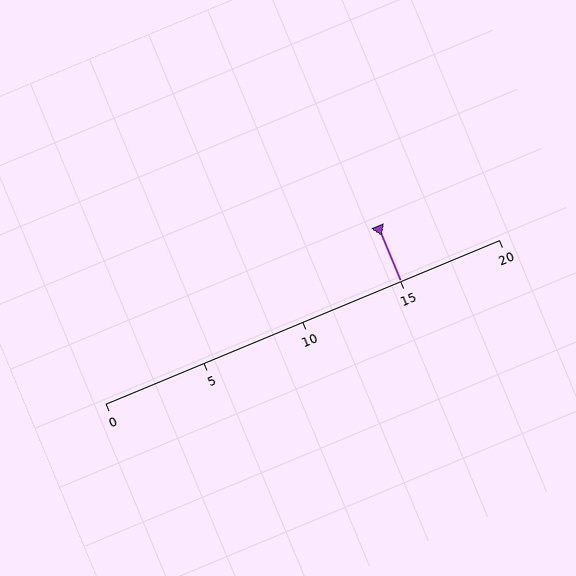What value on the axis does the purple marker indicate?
The marker indicates approximately 15.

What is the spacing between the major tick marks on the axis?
The major ticks are spaced 5 apart.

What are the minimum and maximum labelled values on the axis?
The axis runs from 0 to 20.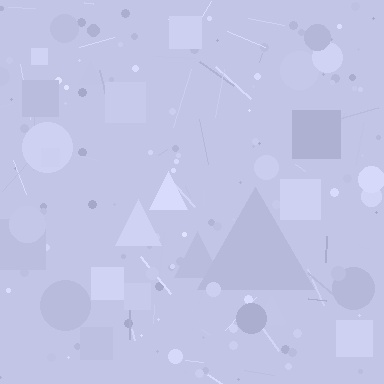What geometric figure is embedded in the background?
A triangle is embedded in the background.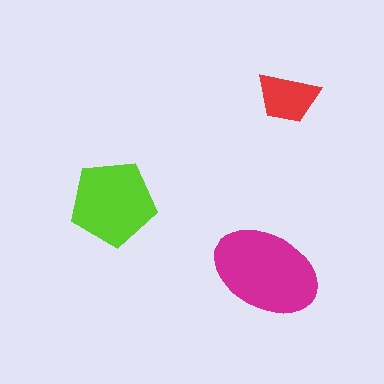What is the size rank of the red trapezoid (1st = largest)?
3rd.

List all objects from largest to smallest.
The magenta ellipse, the lime pentagon, the red trapezoid.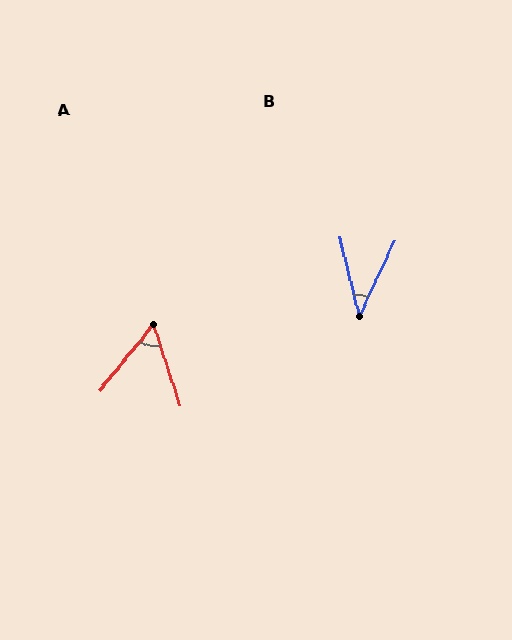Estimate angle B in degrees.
Approximately 39 degrees.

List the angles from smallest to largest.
B (39°), A (57°).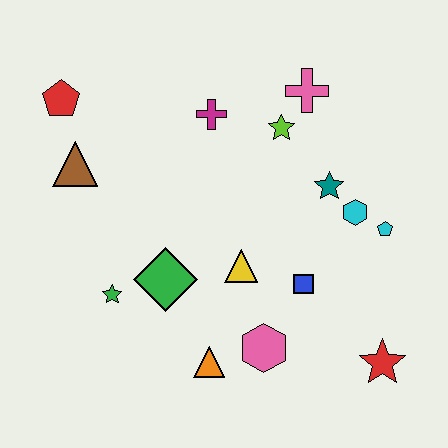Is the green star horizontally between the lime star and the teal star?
No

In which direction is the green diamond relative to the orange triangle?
The green diamond is above the orange triangle.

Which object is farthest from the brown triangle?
The red star is farthest from the brown triangle.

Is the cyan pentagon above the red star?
Yes